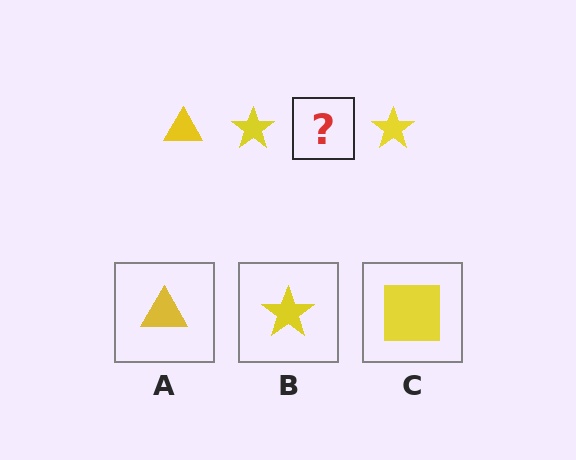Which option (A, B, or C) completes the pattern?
A.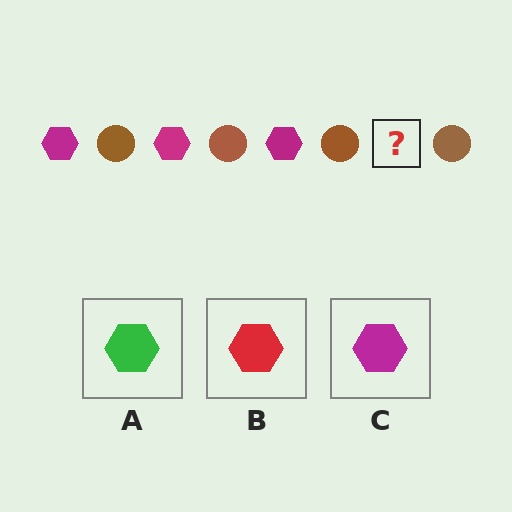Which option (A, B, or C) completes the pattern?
C.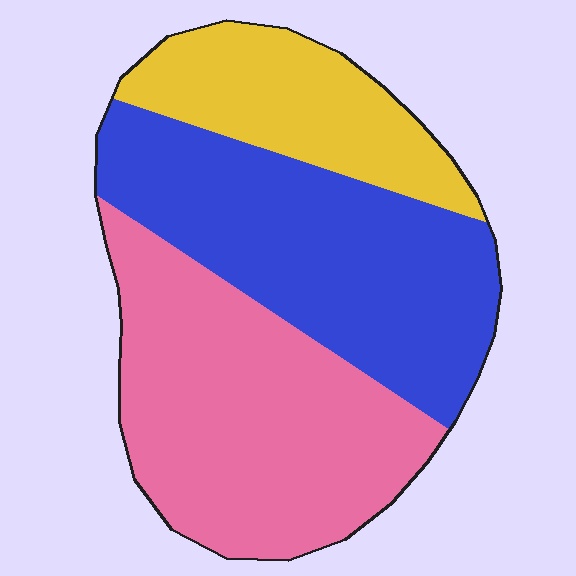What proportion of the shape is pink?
Pink covers roughly 40% of the shape.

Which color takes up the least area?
Yellow, at roughly 20%.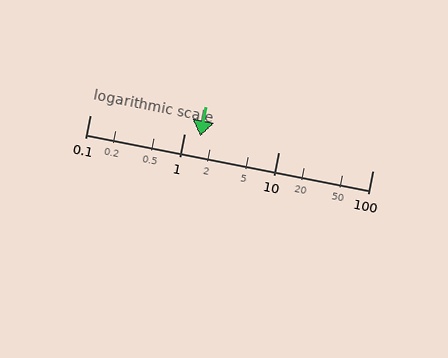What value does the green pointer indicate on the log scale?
The pointer indicates approximately 1.5.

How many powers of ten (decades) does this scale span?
The scale spans 3 decades, from 0.1 to 100.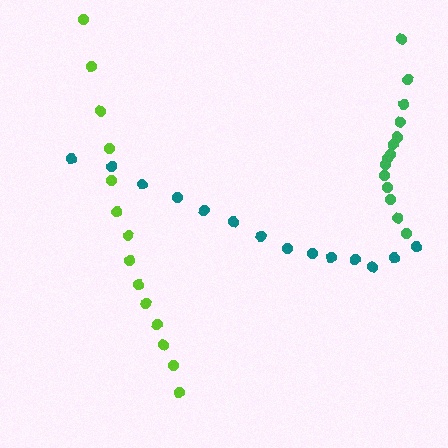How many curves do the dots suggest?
There are 3 distinct paths.